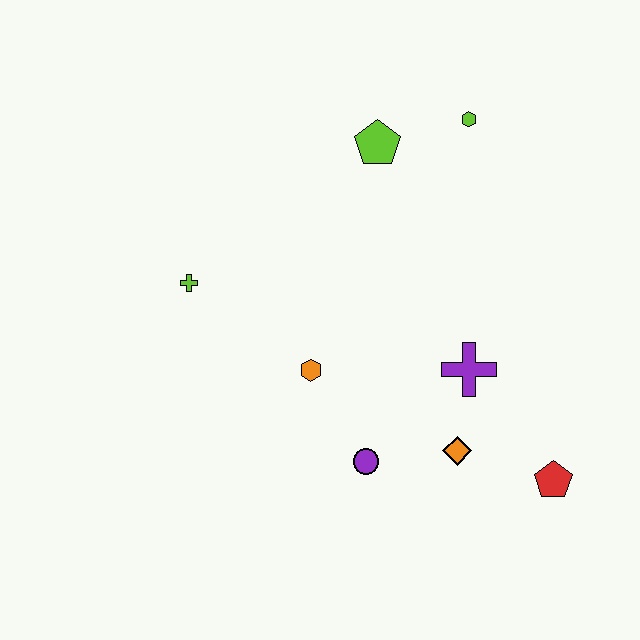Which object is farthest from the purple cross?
The lime cross is farthest from the purple cross.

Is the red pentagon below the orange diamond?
Yes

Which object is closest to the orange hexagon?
The purple circle is closest to the orange hexagon.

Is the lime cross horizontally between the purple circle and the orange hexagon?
No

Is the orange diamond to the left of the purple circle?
No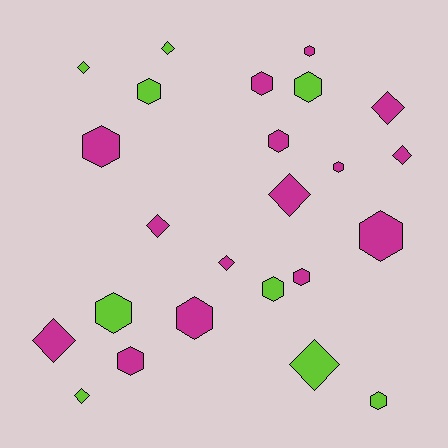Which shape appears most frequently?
Hexagon, with 14 objects.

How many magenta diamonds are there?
There are 6 magenta diamonds.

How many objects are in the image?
There are 24 objects.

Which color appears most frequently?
Magenta, with 15 objects.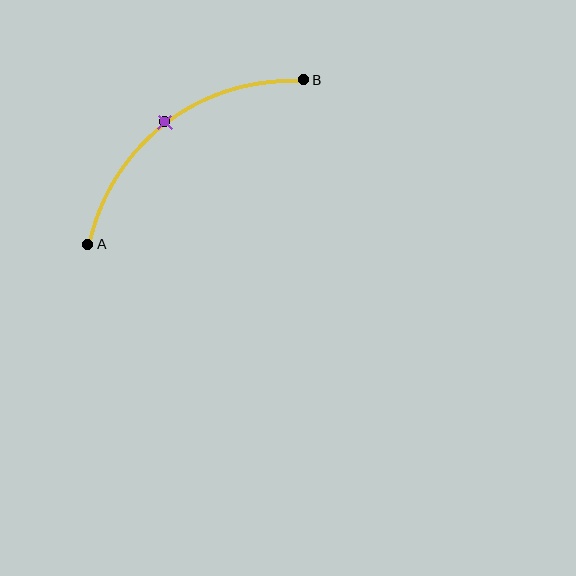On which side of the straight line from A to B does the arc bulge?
The arc bulges above and to the left of the straight line connecting A and B.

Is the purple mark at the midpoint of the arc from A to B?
Yes. The purple mark lies on the arc at equal arc-length from both A and B — it is the arc midpoint.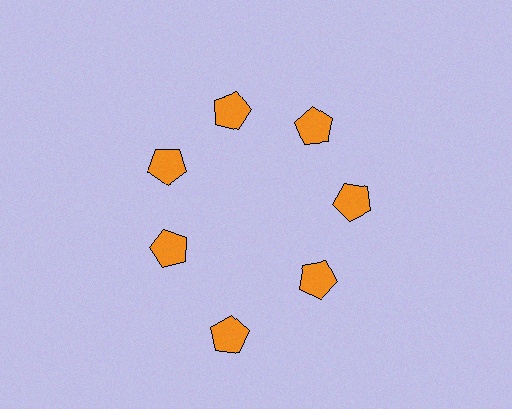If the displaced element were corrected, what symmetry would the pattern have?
It would have 7-fold rotational symmetry — the pattern would map onto itself every 51 degrees.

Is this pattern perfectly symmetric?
No. The 7 orange pentagons are arranged in a ring, but one element near the 6 o'clock position is pushed outward from the center, breaking the 7-fold rotational symmetry.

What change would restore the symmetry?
The symmetry would be restored by moving it inward, back onto the ring so that all 7 pentagons sit at equal angles and equal distance from the center.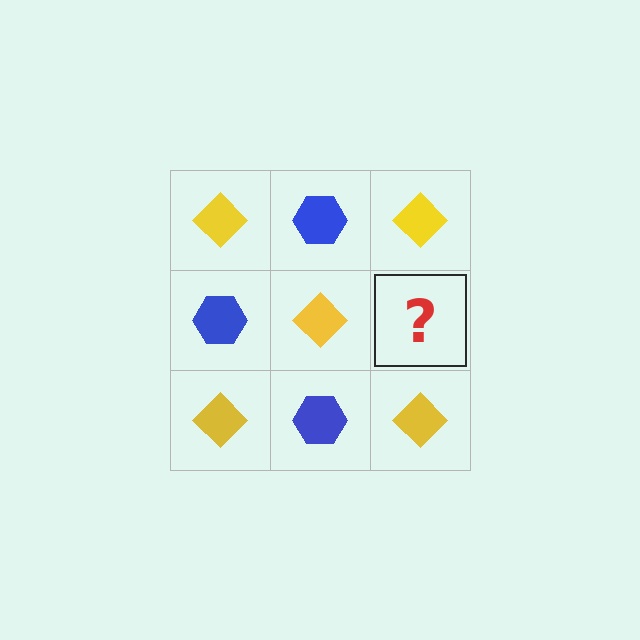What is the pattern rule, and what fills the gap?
The rule is that it alternates yellow diamond and blue hexagon in a checkerboard pattern. The gap should be filled with a blue hexagon.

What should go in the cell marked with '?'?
The missing cell should contain a blue hexagon.